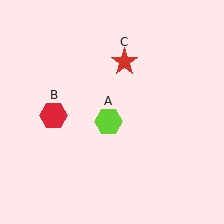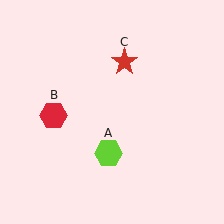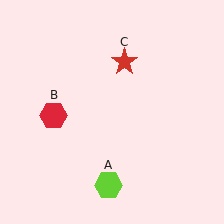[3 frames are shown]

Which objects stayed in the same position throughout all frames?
Red hexagon (object B) and red star (object C) remained stationary.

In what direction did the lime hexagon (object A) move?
The lime hexagon (object A) moved down.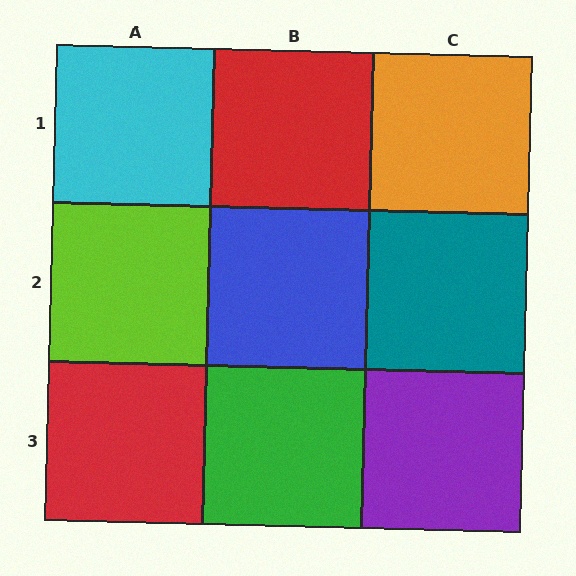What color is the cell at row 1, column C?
Orange.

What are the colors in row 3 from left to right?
Red, green, purple.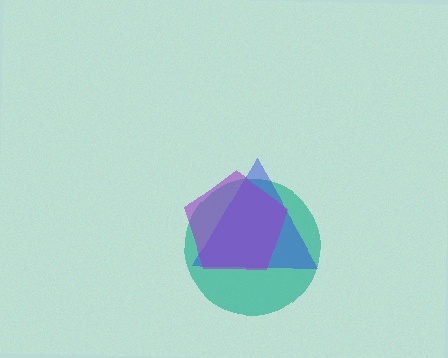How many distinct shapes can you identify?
There are 3 distinct shapes: a teal circle, a blue triangle, a purple pentagon.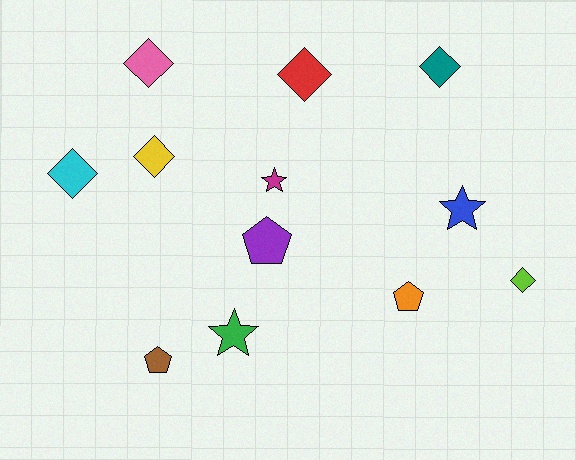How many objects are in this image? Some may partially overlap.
There are 12 objects.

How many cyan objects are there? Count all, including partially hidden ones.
There is 1 cyan object.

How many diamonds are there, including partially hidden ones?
There are 6 diamonds.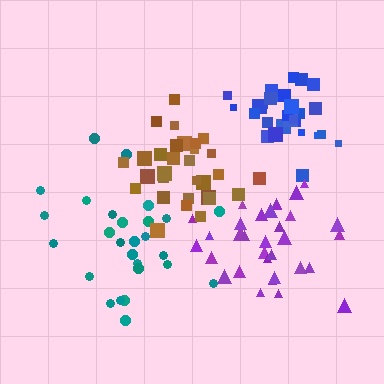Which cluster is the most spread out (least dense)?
Teal.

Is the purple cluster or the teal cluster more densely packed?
Purple.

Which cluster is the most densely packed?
Blue.